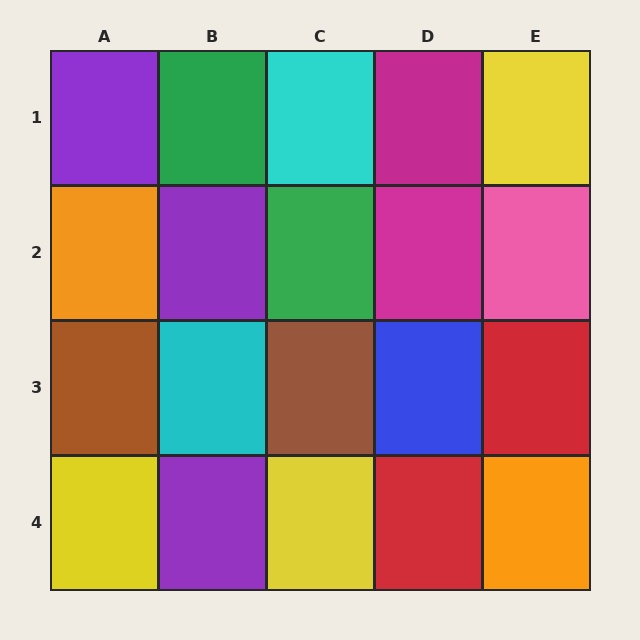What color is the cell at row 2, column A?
Orange.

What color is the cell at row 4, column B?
Purple.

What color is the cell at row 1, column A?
Purple.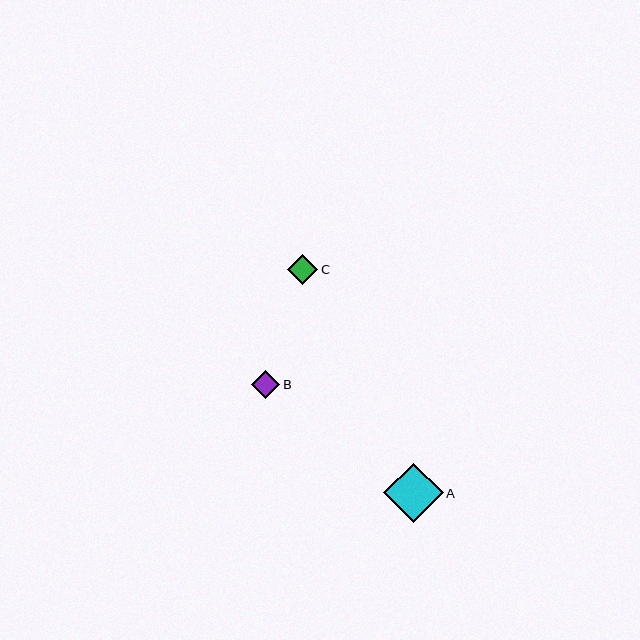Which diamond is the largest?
Diamond A is the largest with a size of approximately 60 pixels.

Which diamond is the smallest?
Diamond B is the smallest with a size of approximately 28 pixels.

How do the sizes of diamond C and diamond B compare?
Diamond C and diamond B are approximately the same size.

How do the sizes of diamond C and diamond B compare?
Diamond C and diamond B are approximately the same size.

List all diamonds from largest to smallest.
From largest to smallest: A, C, B.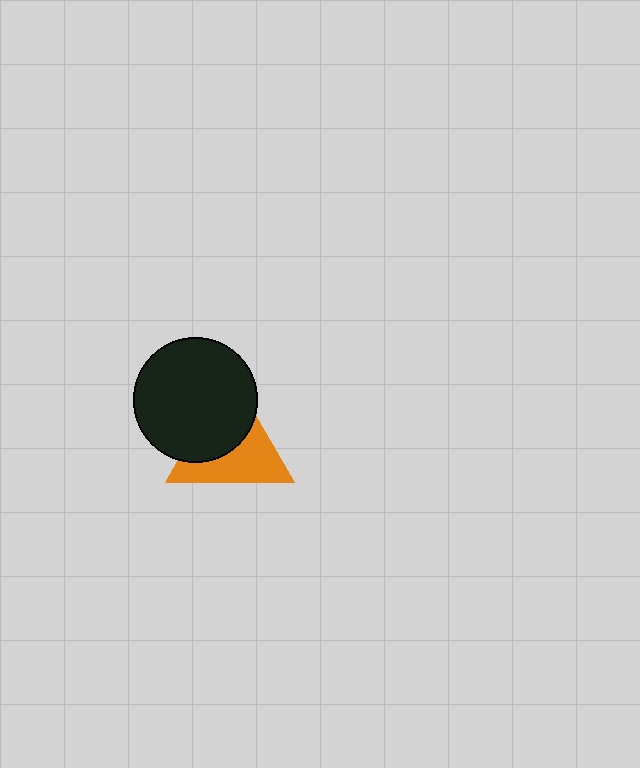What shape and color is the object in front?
The object in front is a black circle.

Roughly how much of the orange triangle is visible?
About half of it is visible (roughly 52%).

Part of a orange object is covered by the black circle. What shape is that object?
It is a triangle.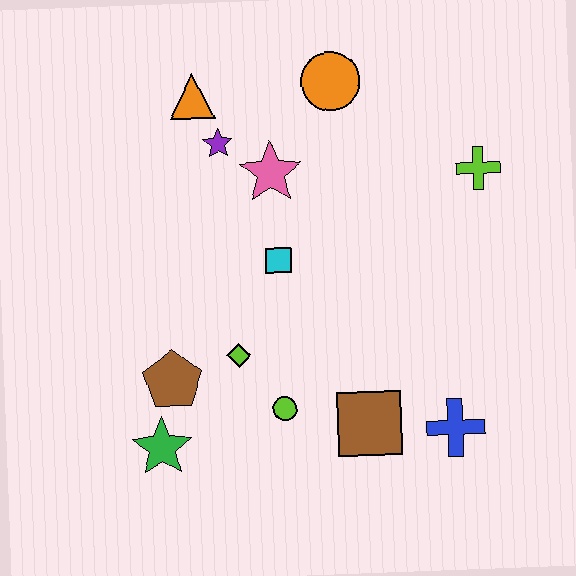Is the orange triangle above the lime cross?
Yes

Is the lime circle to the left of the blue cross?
Yes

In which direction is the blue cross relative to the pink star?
The blue cross is below the pink star.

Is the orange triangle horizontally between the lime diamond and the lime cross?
No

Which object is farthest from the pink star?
The blue cross is farthest from the pink star.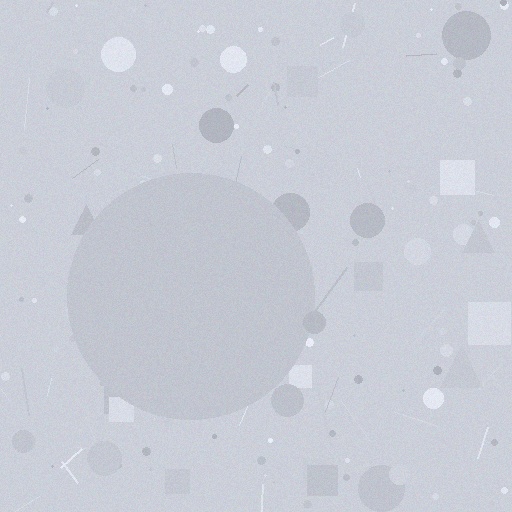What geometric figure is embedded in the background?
A circle is embedded in the background.